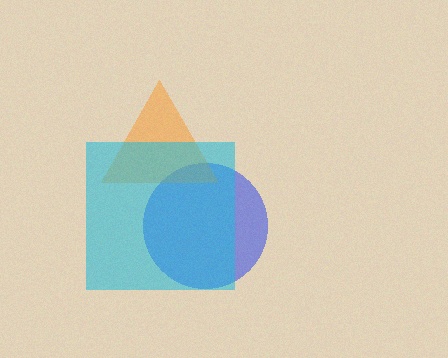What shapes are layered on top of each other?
The layered shapes are: a blue circle, an orange triangle, a cyan square.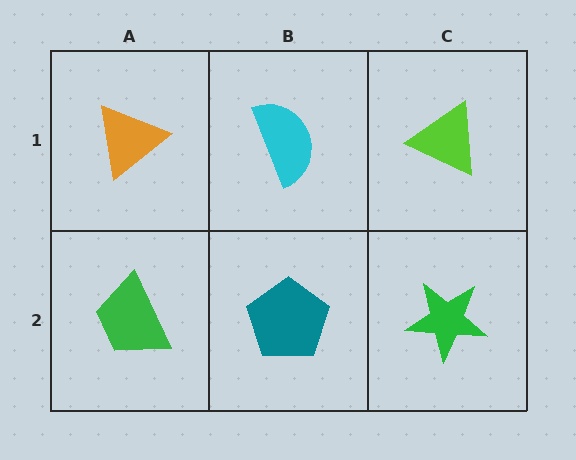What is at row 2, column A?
A green trapezoid.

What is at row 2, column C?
A green star.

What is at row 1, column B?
A cyan semicircle.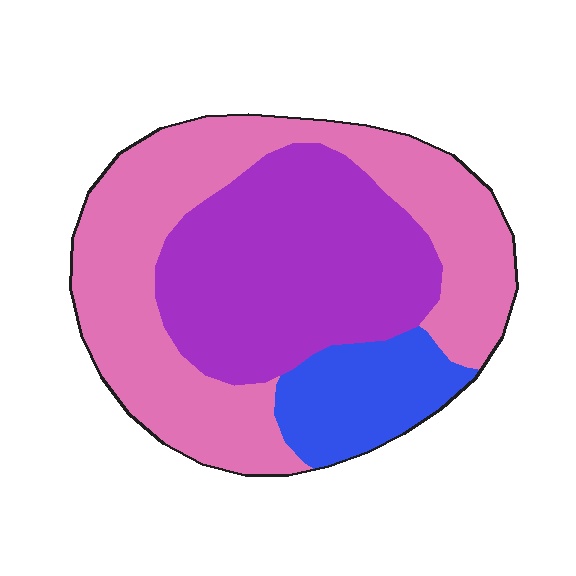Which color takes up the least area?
Blue, at roughly 15%.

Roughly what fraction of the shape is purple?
Purple covers 38% of the shape.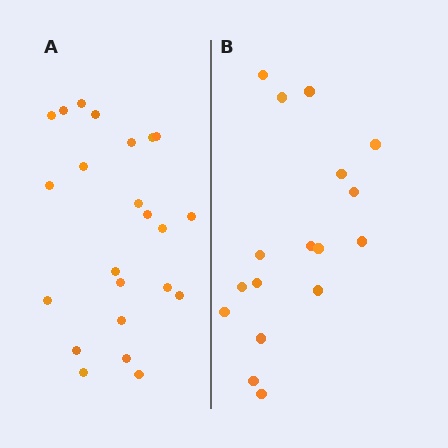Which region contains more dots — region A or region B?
Region A (the left region) has more dots.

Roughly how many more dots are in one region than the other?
Region A has about 6 more dots than region B.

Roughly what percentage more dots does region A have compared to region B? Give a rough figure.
About 35% more.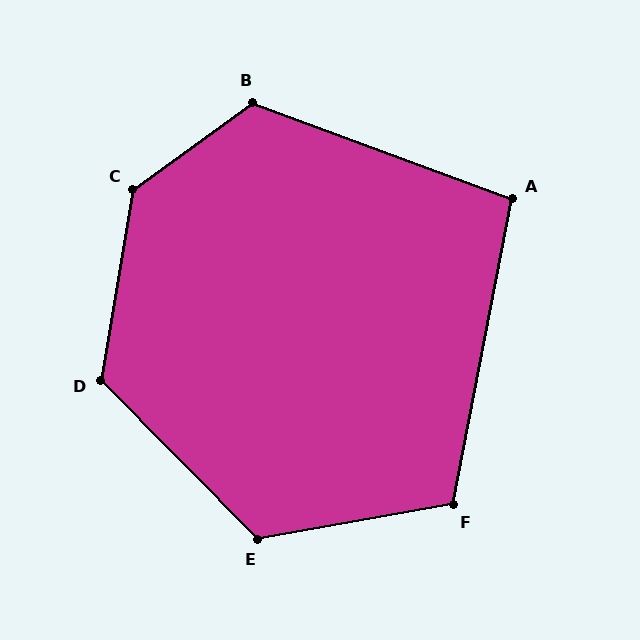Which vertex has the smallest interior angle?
A, at approximately 99 degrees.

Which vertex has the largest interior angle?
C, at approximately 136 degrees.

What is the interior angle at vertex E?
Approximately 125 degrees (obtuse).